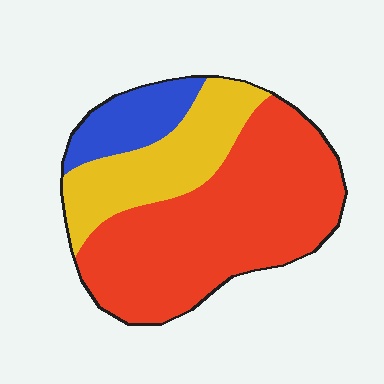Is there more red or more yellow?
Red.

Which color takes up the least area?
Blue, at roughly 15%.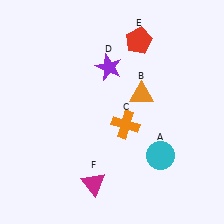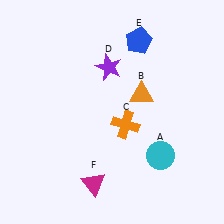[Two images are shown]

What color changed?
The pentagon (E) changed from red in Image 1 to blue in Image 2.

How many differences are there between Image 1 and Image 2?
There is 1 difference between the two images.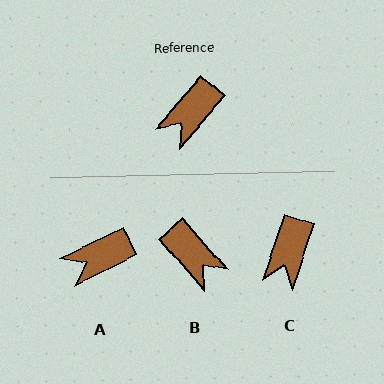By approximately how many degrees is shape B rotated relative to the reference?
Approximately 82 degrees counter-clockwise.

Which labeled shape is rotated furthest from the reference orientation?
B, about 82 degrees away.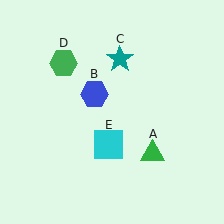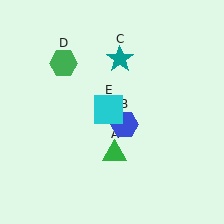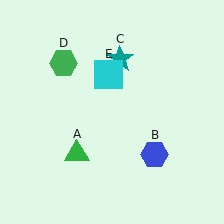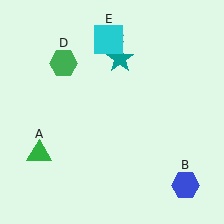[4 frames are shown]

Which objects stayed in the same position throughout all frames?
Teal star (object C) and green hexagon (object D) remained stationary.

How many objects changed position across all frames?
3 objects changed position: green triangle (object A), blue hexagon (object B), cyan square (object E).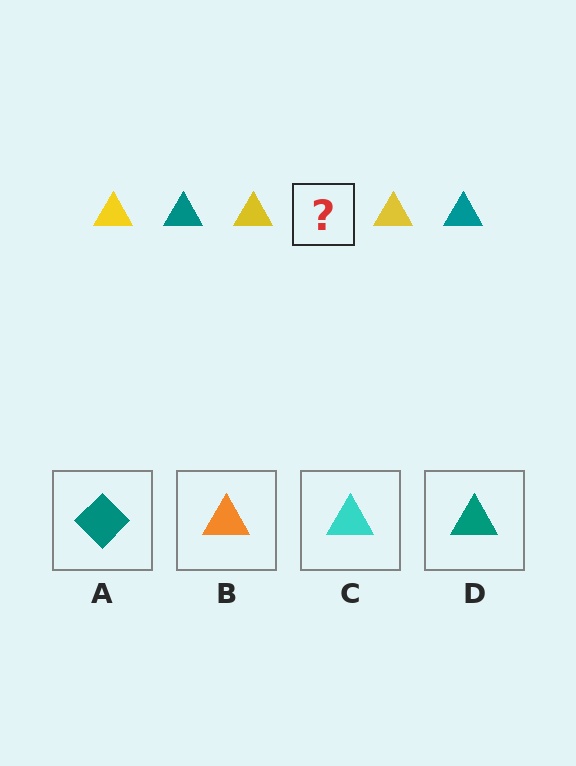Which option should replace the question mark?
Option D.